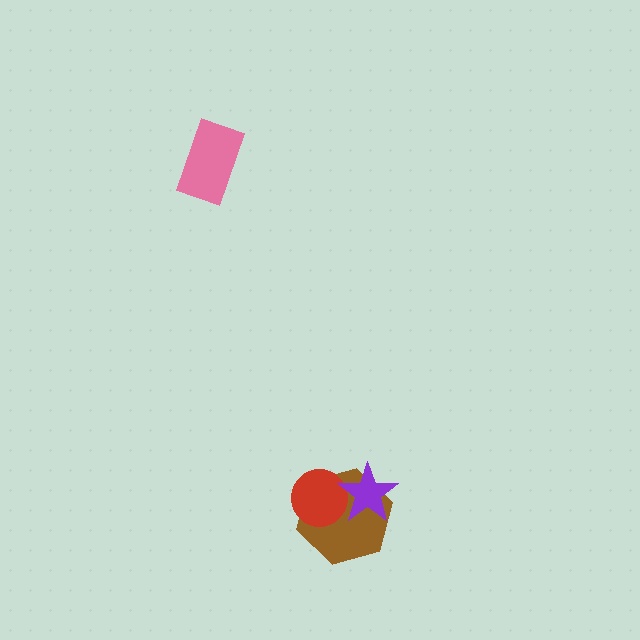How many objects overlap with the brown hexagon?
2 objects overlap with the brown hexagon.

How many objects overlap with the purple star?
2 objects overlap with the purple star.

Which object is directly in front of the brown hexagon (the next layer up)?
The red circle is directly in front of the brown hexagon.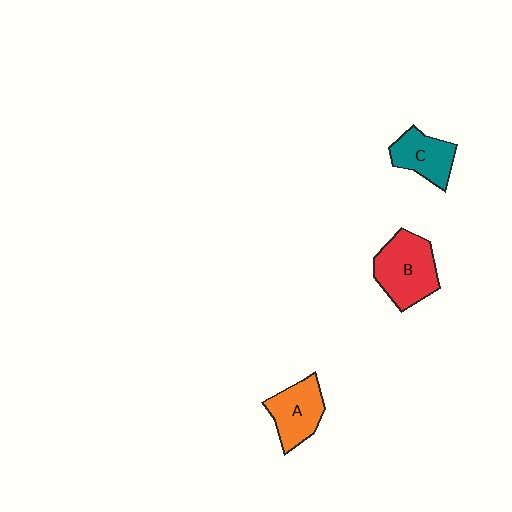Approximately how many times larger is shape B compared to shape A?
Approximately 1.3 times.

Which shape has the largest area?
Shape B (red).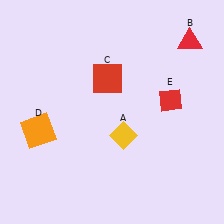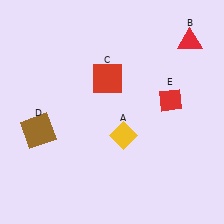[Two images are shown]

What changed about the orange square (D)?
In Image 1, D is orange. In Image 2, it changed to brown.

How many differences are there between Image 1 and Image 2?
There is 1 difference between the two images.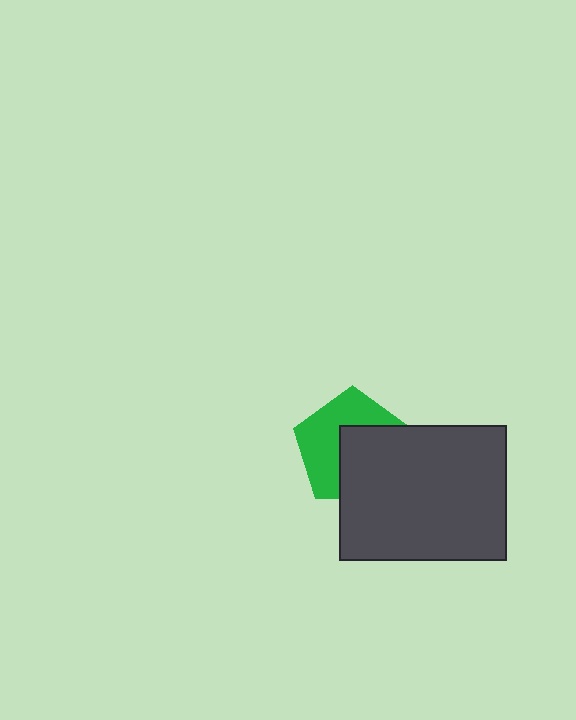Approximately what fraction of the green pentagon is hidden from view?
Roughly 48% of the green pentagon is hidden behind the dark gray rectangle.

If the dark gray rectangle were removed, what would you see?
You would see the complete green pentagon.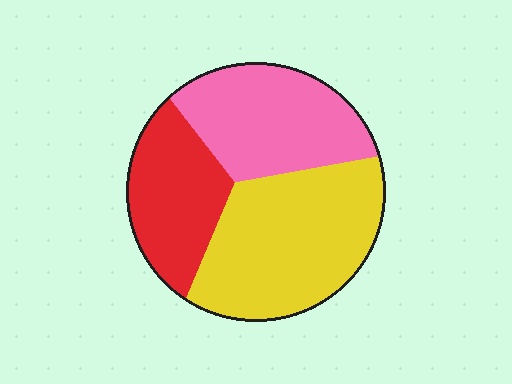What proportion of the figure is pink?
Pink takes up about one third (1/3) of the figure.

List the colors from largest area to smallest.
From largest to smallest: yellow, pink, red.